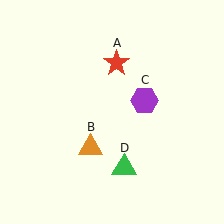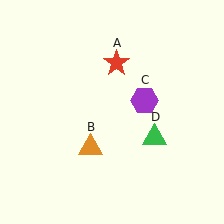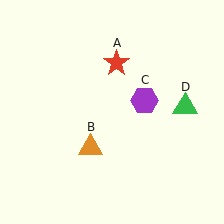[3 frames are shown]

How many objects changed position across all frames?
1 object changed position: green triangle (object D).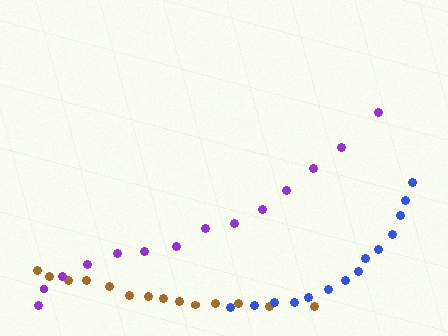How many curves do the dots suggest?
There are 3 distinct paths.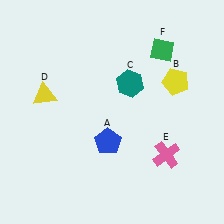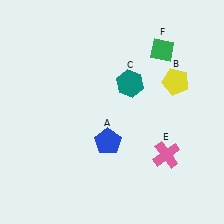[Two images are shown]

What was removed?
The yellow triangle (D) was removed in Image 2.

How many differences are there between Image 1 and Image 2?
There is 1 difference between the two images.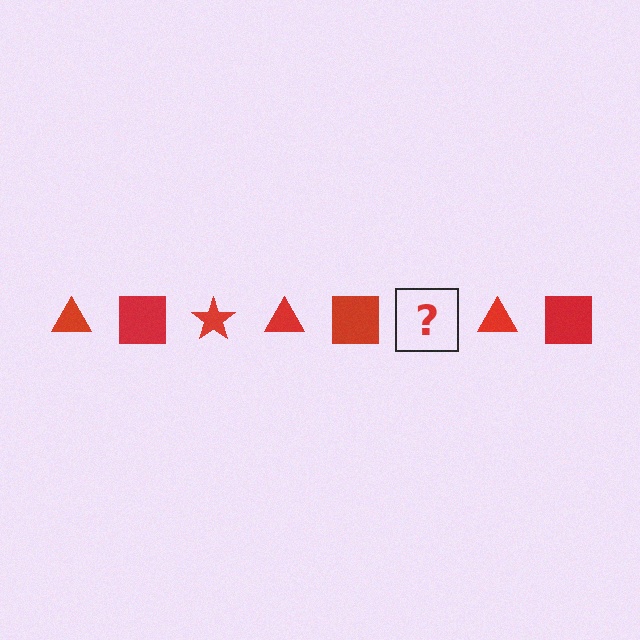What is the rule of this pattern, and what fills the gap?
The rule is that the pattern cycles through triangle, square, star shapes in red. The gap should be filled with a red star.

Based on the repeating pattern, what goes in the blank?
The blank should be a red star.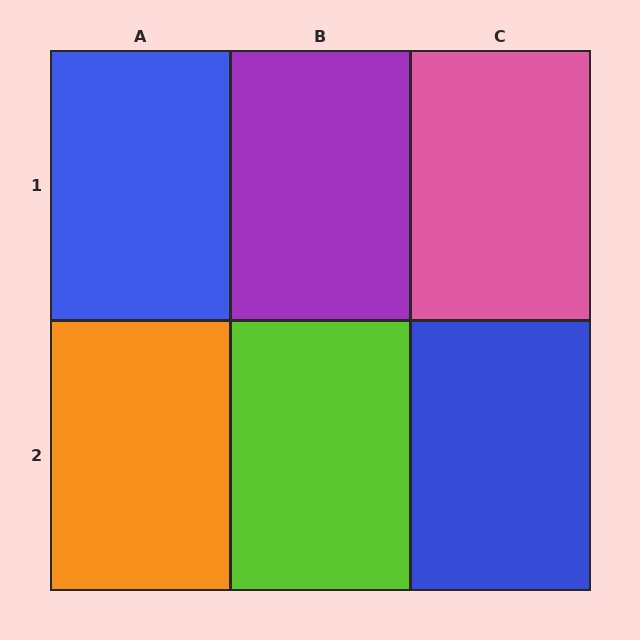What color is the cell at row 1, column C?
Pink.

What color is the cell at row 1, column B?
Purple.